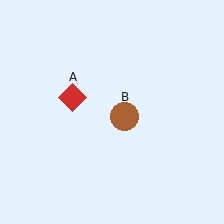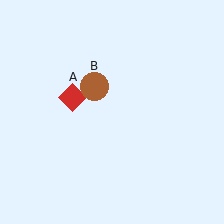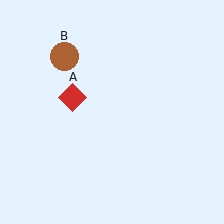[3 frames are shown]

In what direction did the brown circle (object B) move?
The brown circle (object B) moved up and to the left.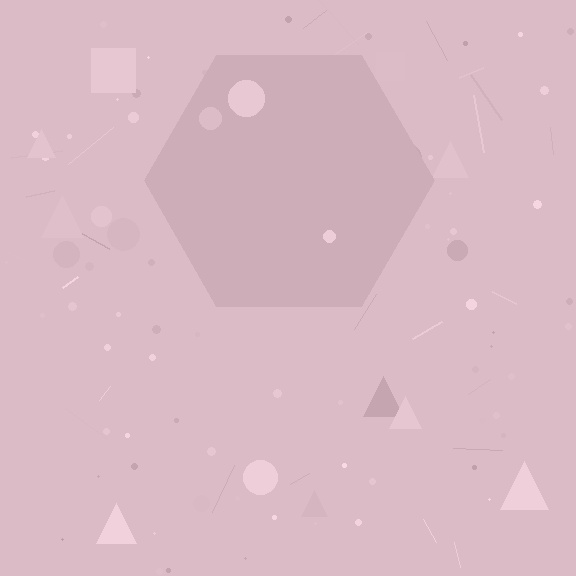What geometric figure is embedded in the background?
A hexagon is embedded in the background.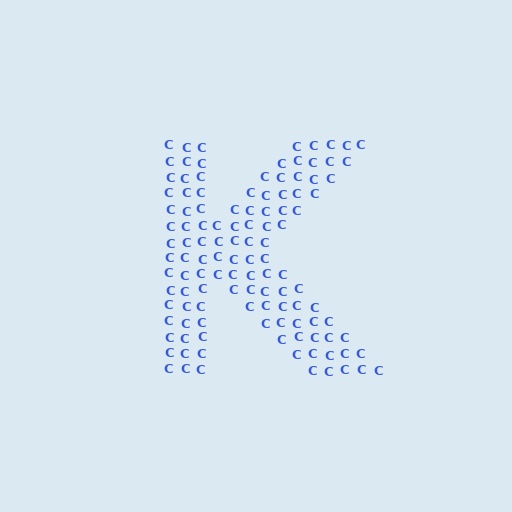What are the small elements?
The small elements are letter C's.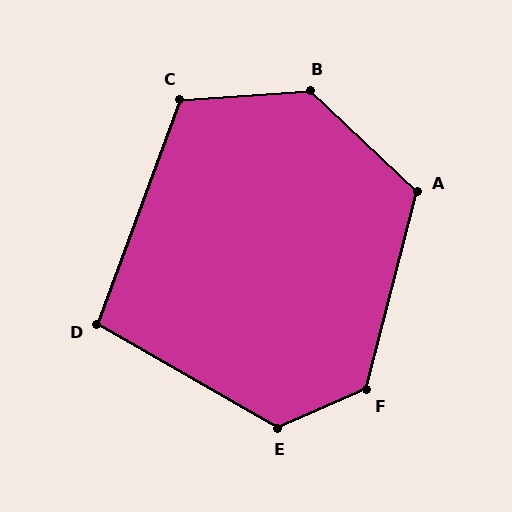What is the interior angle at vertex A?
Approximately 119 degrees (obtuse).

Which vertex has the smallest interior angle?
D, at approximately 99 degrees.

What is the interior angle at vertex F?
Approximately 128 degrees (obtuse).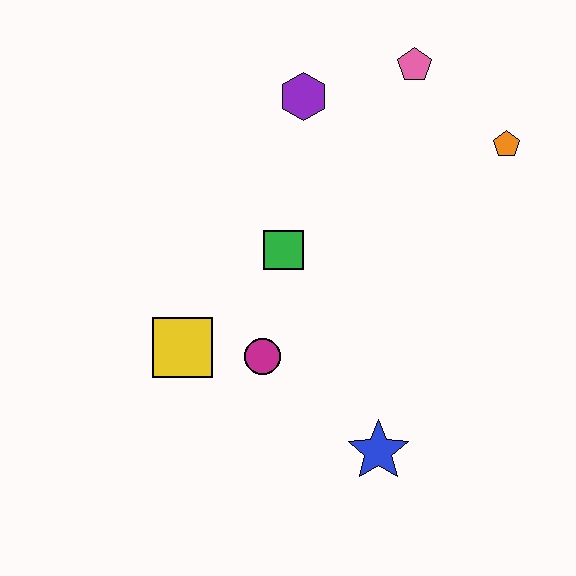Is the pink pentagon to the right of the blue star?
Yes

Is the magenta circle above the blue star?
Yes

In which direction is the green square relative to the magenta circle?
The green square is above the magenta circle.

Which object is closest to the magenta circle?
The yellow square is closest to the magenta circle.